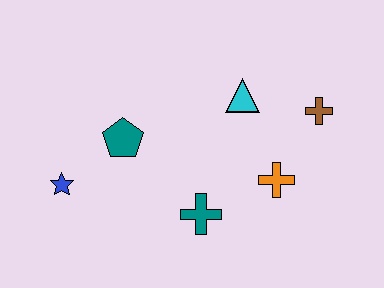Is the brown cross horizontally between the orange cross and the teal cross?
No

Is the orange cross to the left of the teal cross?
No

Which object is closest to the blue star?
The teal pentagon is closest to the blue star.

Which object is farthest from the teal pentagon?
The brown cross is farthest from the teal pentagon.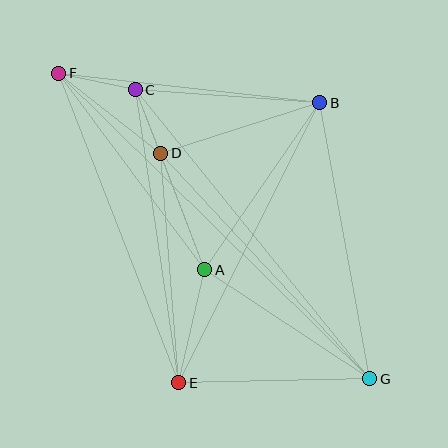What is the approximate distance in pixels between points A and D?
The distance between A and D is approximately 124 pixels.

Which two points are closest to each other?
Points C and D are closest to each other.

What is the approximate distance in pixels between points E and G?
The distance between E and G is approximately 191 pixels.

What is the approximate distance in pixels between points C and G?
The distance between C and G is approximately 372 pixels.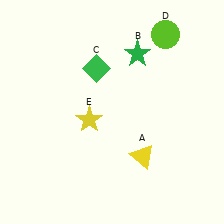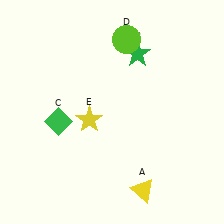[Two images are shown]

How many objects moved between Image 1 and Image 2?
3 objects moved between the two images.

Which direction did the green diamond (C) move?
The green diamond (C) moved down.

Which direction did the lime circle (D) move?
The lime circle (D) moved left.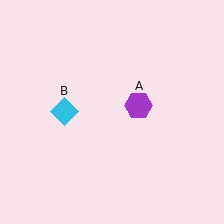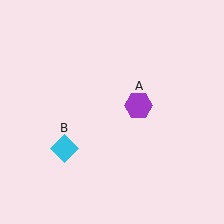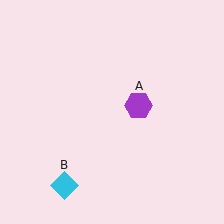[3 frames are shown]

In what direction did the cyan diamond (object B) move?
The cyan diamond (object B) moved down.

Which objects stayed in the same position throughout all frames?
Purple hexagon (object A) remained stationary.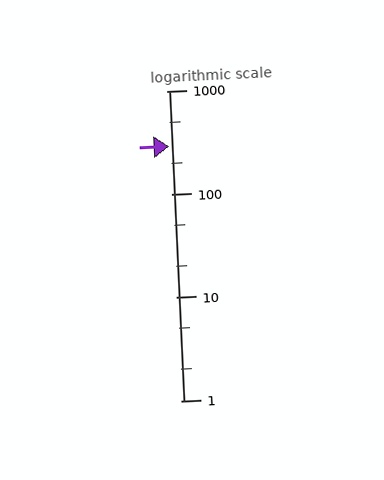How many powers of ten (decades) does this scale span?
The scale spans 3 decades, from 1 to 1000.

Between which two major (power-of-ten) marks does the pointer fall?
The pointer is between 100 and 1000.